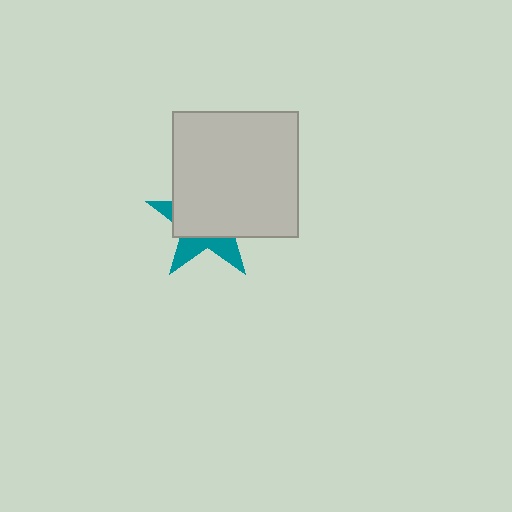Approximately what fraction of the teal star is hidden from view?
Roughly 66% of the teal star is hidden behind the light gray square.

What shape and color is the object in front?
The object in front is a light gray square.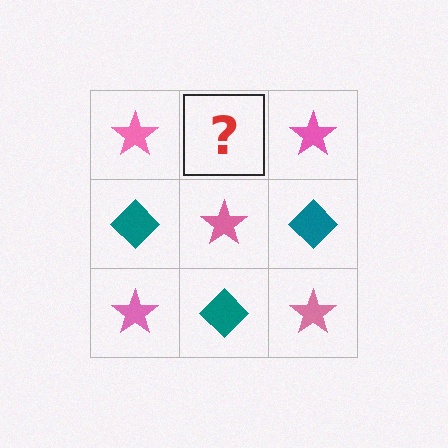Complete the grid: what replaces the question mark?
The question mark should be replaced with a teal diamond.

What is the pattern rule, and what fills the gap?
The rule is that it alternates pink star and teal diamond in a checkerboard pattern. The gap should be filled with a teal diamond.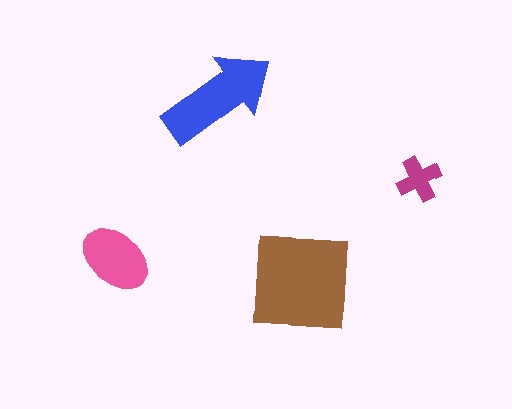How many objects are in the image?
There are 4 objects in the image.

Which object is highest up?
The blue arrow is topmost.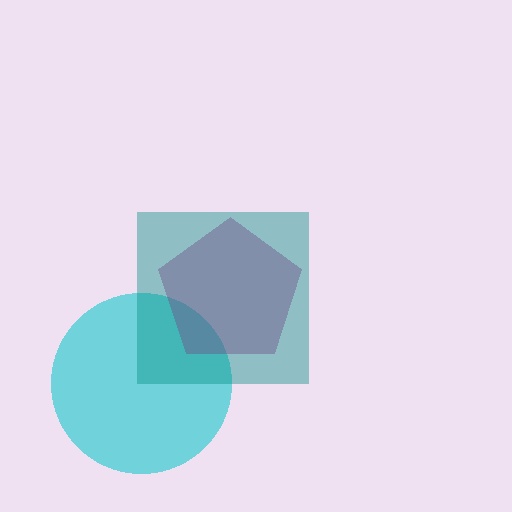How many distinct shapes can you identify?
There are 3 distinct shapes: a cyan circle, a magenta pentagon, a teal square.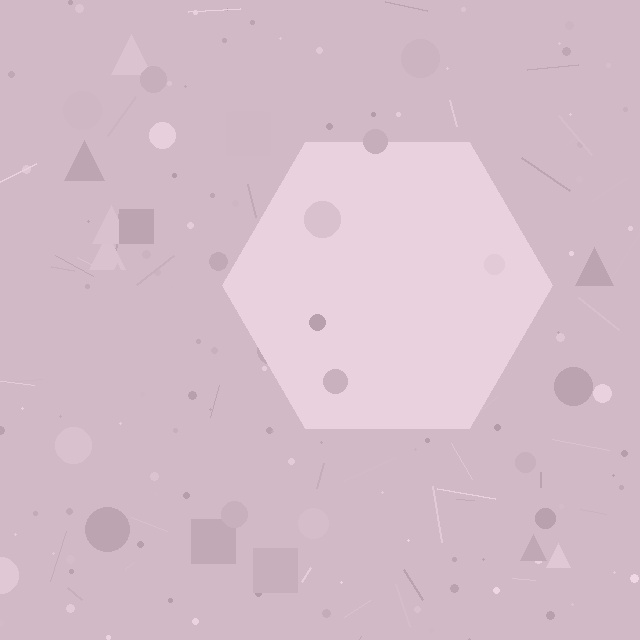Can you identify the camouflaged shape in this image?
The camouflaged shape is a hexagon.